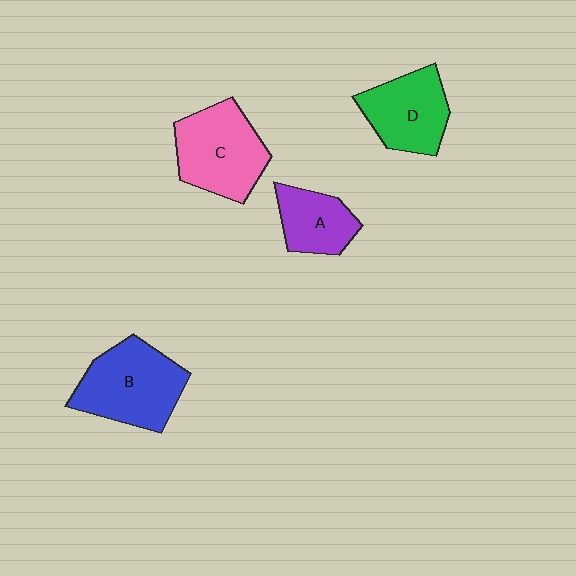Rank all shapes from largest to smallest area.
From largest to smallest: B (blue), C (pink), D (green), A (purple).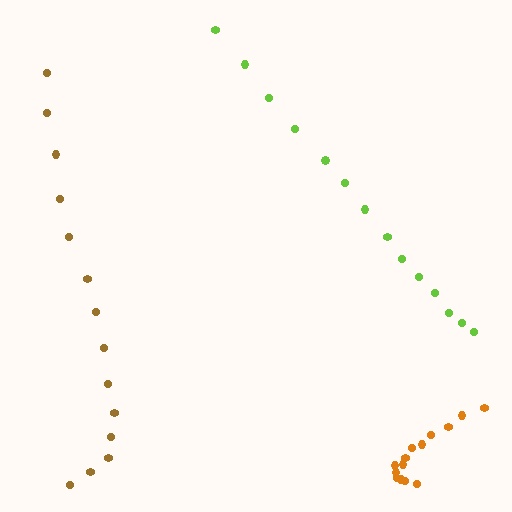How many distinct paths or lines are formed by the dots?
There are 3 distinct paths.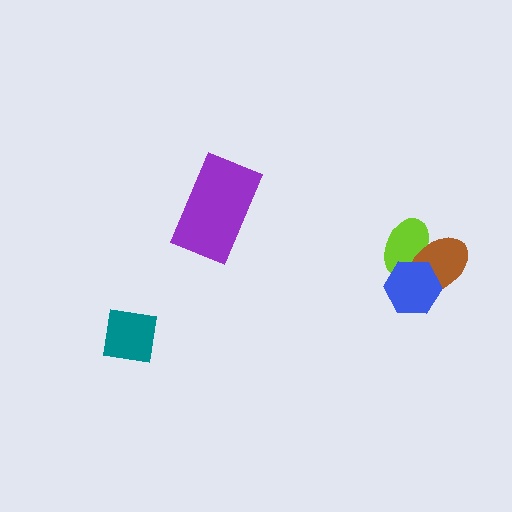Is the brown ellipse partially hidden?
Yes, it is partially covered by another shape.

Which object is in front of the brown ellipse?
The blue hexagon is in front of the brown ellipse.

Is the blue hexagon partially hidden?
No, no other shape covers it.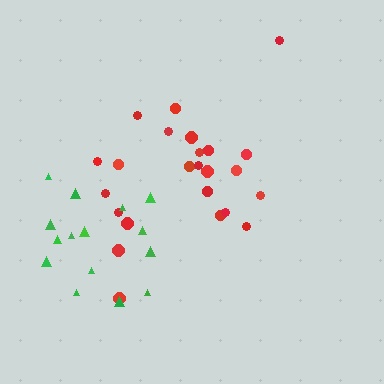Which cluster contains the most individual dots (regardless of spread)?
Red (24).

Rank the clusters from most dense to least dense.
red, green.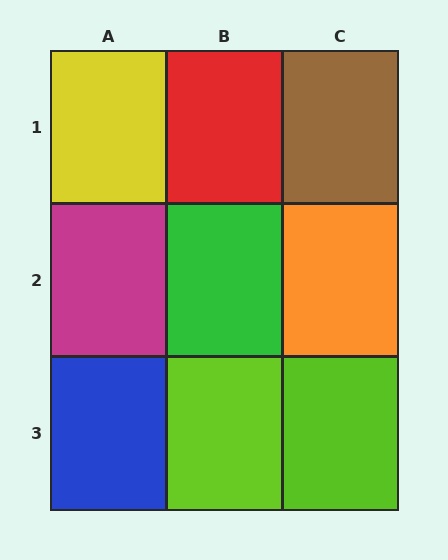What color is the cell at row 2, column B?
Green.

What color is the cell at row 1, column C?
Brown.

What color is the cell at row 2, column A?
Magenta.